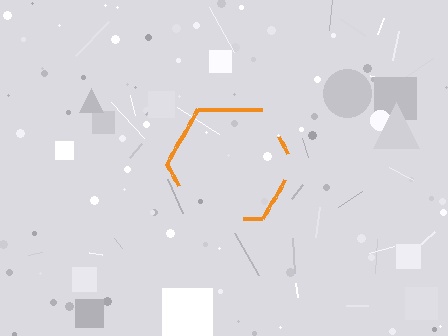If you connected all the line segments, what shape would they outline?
They would outline a hexagon.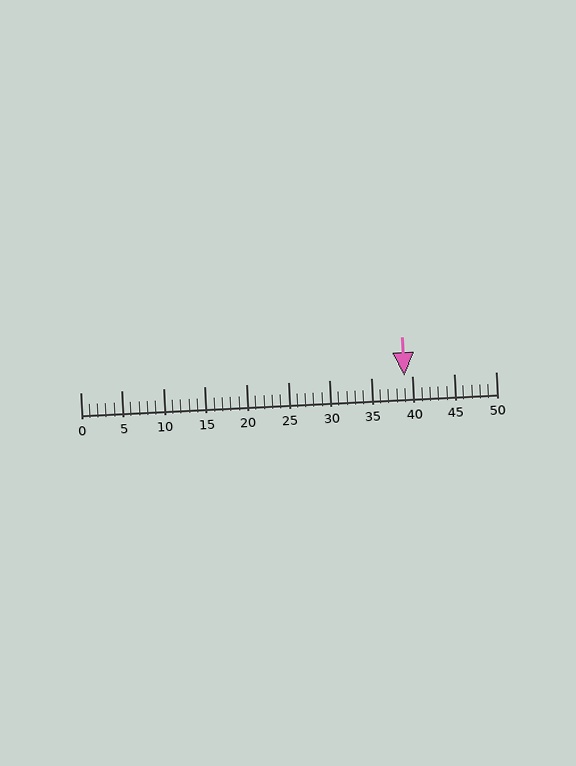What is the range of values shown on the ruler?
The ruler shows values from 0 to 50.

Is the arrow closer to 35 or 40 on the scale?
The arrow is closer to 40.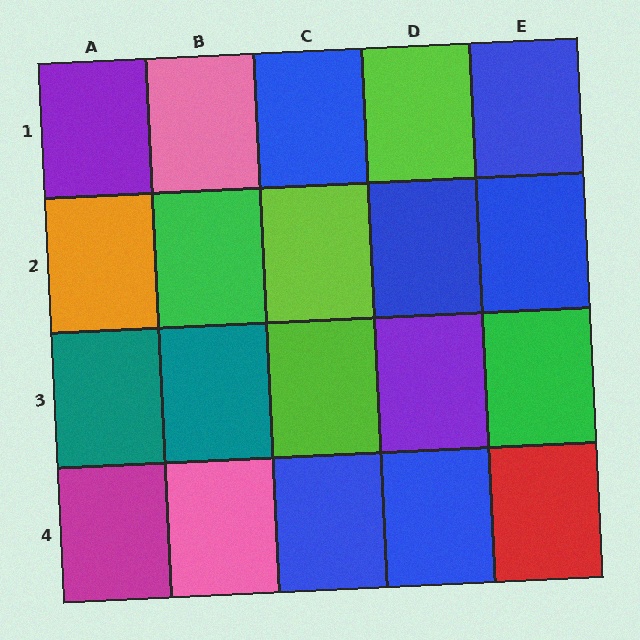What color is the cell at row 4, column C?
Blue.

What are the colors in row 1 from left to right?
Purple, pink, blue, lime, blue.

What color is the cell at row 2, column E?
Blue.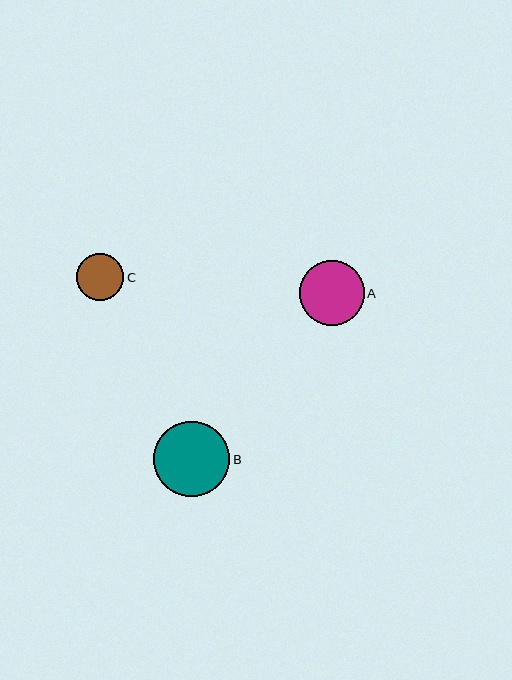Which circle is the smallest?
Circle C is the smallest with a size of approximately 47 pixels.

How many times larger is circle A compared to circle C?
Circle A is approximately 1.4 times the size of circle C.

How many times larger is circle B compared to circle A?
Circle B is approximately 1.2 times the size of circle A.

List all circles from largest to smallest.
From largest to smallest: B, A, C.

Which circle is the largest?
Circle B is the largest with a size of approximately 76 pixels.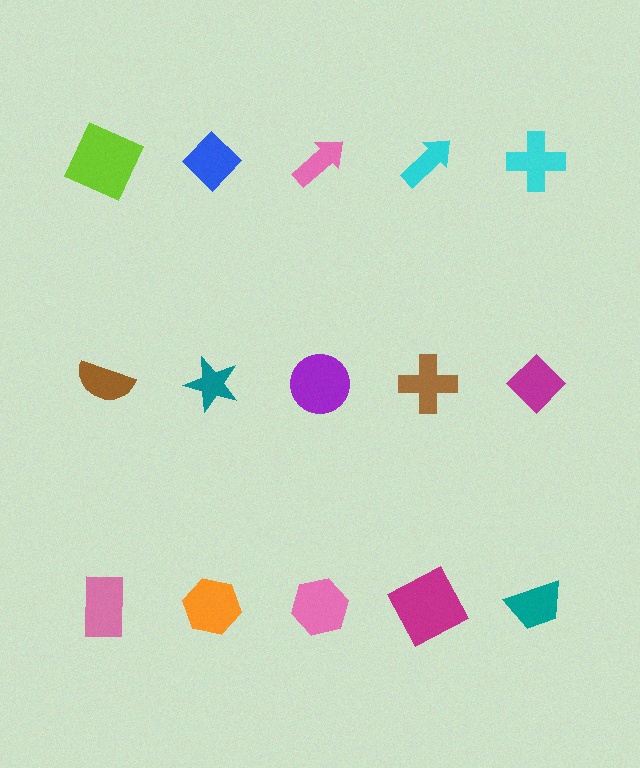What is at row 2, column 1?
A brown semicircle.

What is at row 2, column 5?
A magenta diamond.